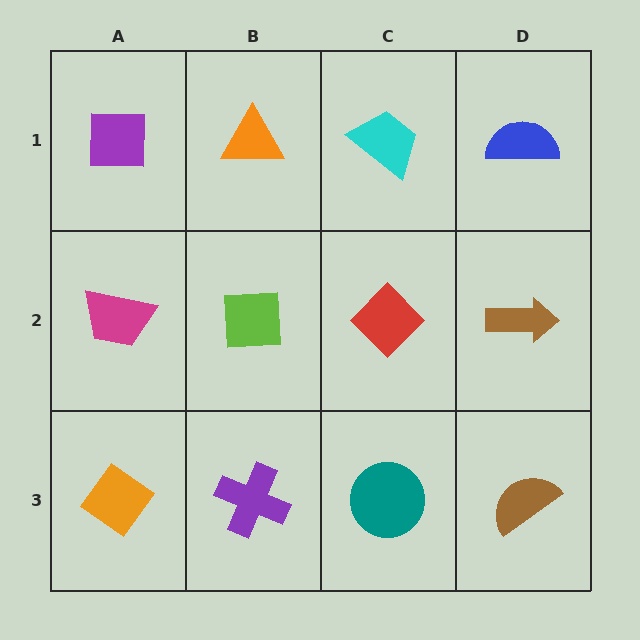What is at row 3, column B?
A purple cross.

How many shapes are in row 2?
4 shapes.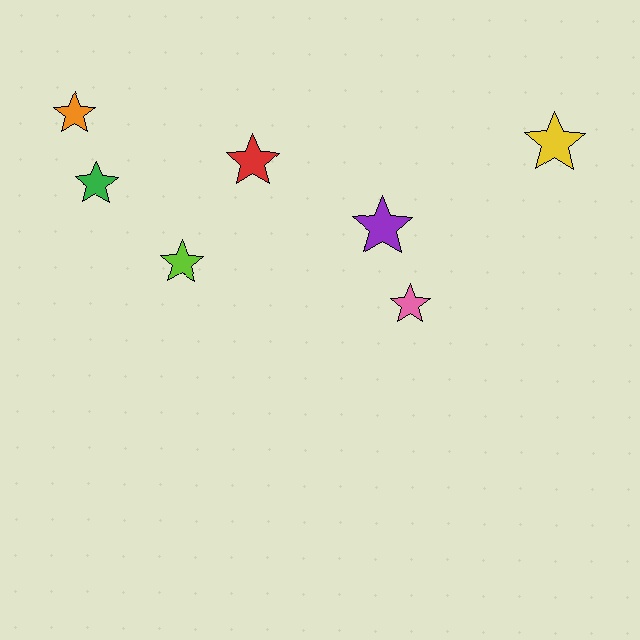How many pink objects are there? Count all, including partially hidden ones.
There is 1 pink object.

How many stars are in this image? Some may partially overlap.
There are 7 stars.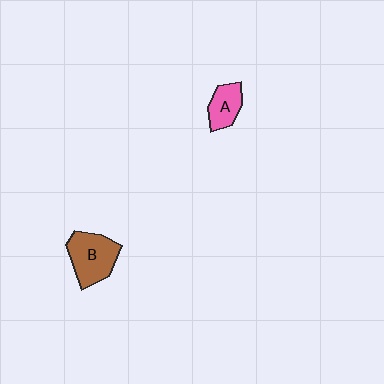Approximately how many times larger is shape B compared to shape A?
Approximately 1.6 times.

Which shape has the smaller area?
Shape A (pink).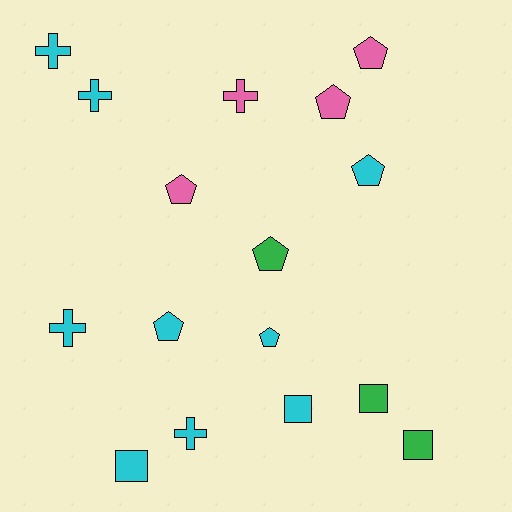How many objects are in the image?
There are 16 objects.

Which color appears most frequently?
Cyan, with 9 objects.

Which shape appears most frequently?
Pentagon, with 7 objects.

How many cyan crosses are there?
There are 4 cyan crosses.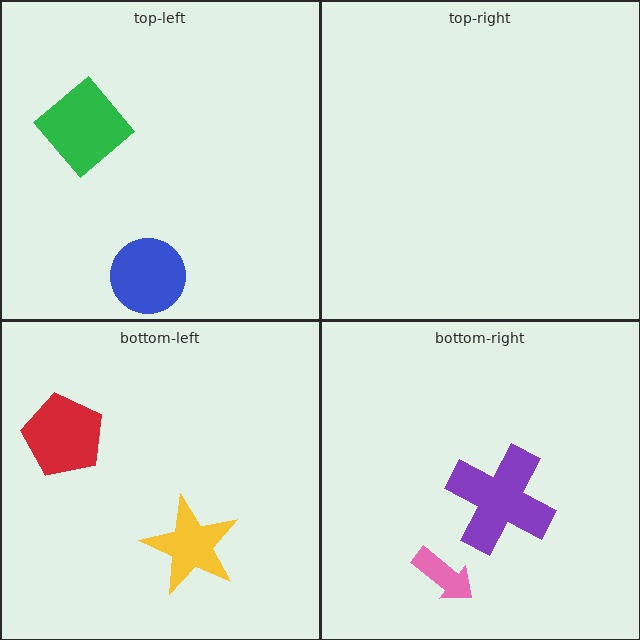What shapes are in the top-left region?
The green diamond, the blue circle.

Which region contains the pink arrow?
The bottom-right region.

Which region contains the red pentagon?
The bottom-left region.